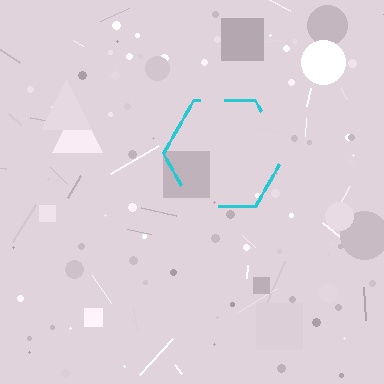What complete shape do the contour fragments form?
The contour fragments form a hexagon.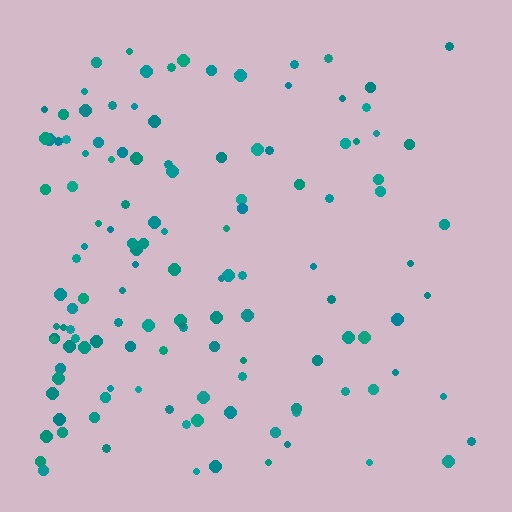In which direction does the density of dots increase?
From right to left, with the left side densest.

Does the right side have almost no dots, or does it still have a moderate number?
Still a moderate number, just noticeably fewer than the left.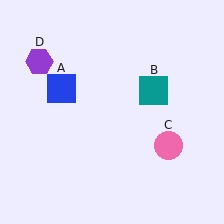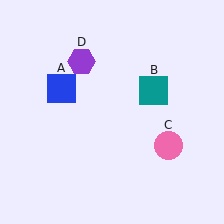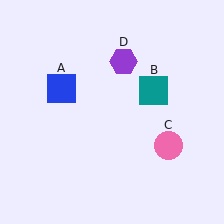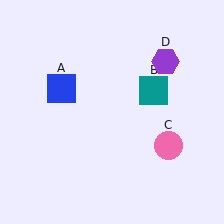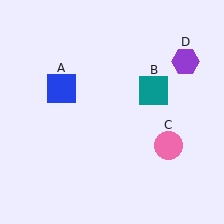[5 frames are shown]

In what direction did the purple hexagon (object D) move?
The purple hexagon (object D) moved right.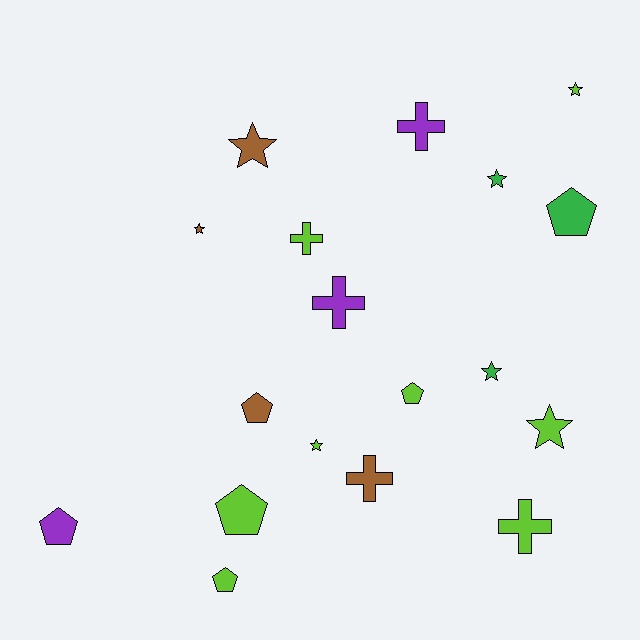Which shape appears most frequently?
Star, with 7 objects.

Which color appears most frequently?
Lime, with 8 objects.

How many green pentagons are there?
There is 1 green pentagon.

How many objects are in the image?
There are 18 objects.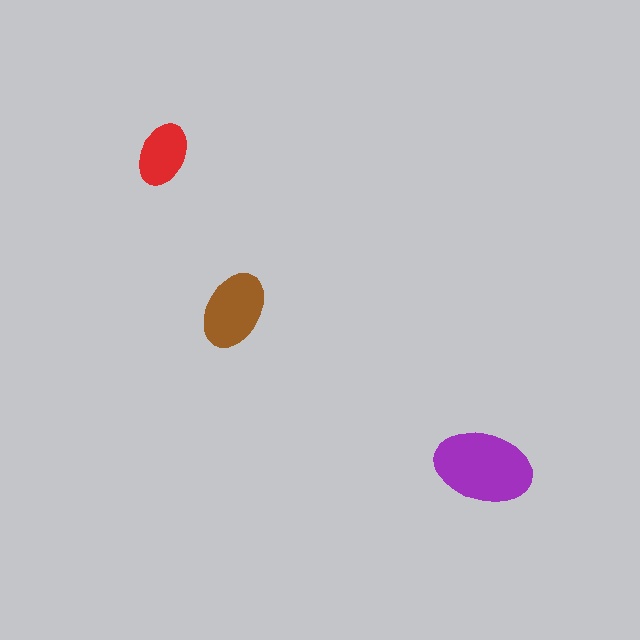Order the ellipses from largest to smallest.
the purple one, the brown one, the red one.